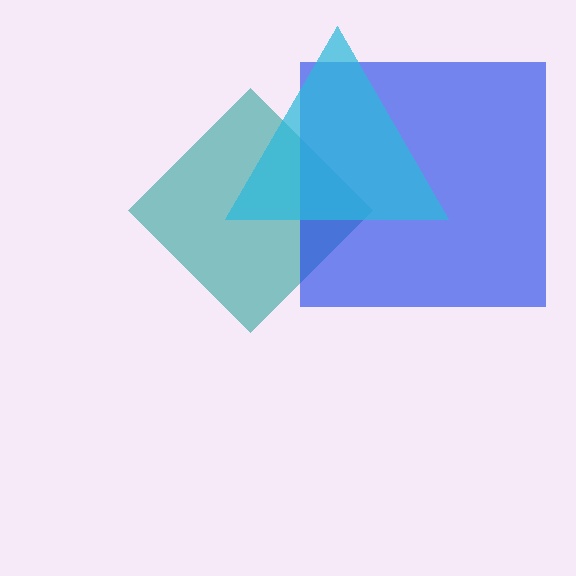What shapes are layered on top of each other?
The layered shapes are: a teal diamond, a blue square, a cyan triangle.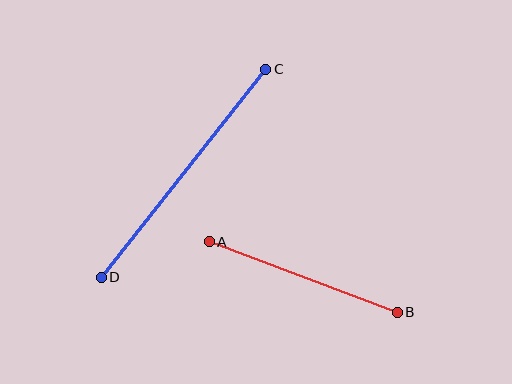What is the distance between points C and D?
The distance is approximately 265 pixels.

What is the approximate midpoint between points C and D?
The midpoint is at approximately (184, 173) pixels.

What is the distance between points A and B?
The distance is approximately 201 pixels.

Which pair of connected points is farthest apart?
Points C and D are farthest apart.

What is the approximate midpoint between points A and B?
The midpoint is at approximately (303, 277) pixels.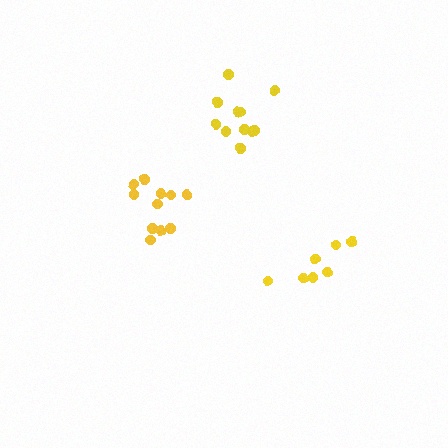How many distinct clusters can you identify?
There are 3 distinct clusters.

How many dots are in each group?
Group 1: 7 dots, Group 2: 11 dots, Group 3: 11 dots (29 total).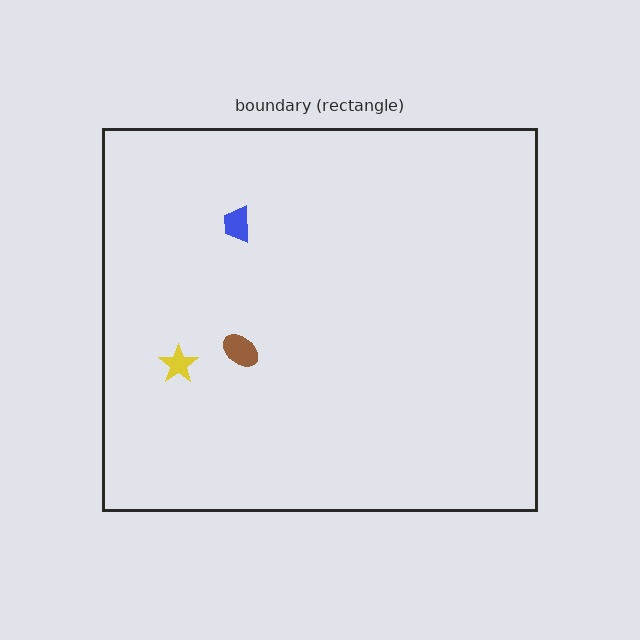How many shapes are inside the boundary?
3 inside, 0 outside.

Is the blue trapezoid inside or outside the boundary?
Inside.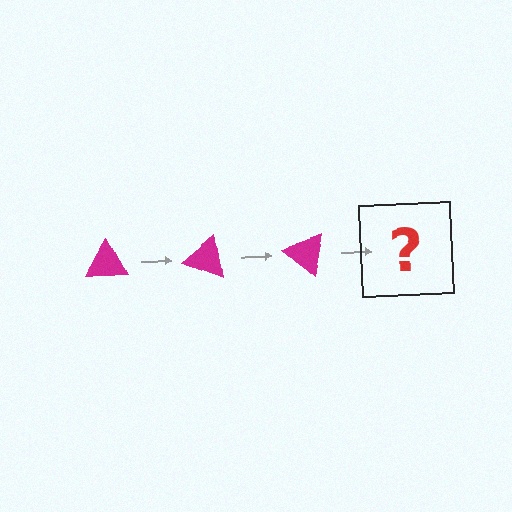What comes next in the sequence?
The next element should be a magenta triangle rotated 60 degrees.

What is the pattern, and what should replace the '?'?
The pattern is that the triangle rotates 20 degrees each step. The '?' should be a magenta triangle rotated 60 degrees.